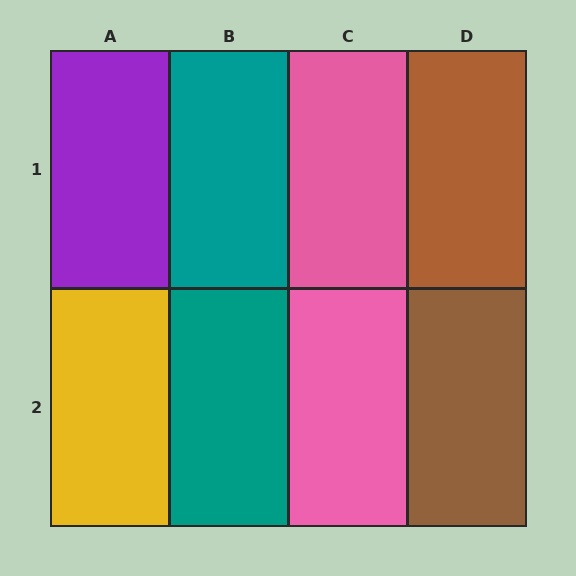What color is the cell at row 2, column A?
Yellow.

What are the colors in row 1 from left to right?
Purple, teal, pink, brown.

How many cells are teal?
2 cells are teal.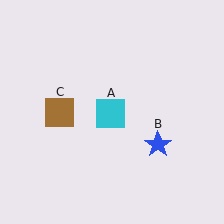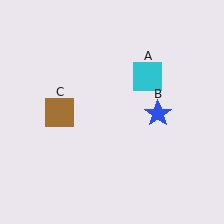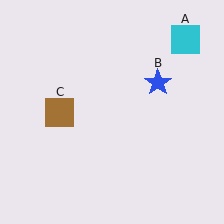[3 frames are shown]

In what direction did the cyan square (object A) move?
The cyan square (object A) moved up and to the right.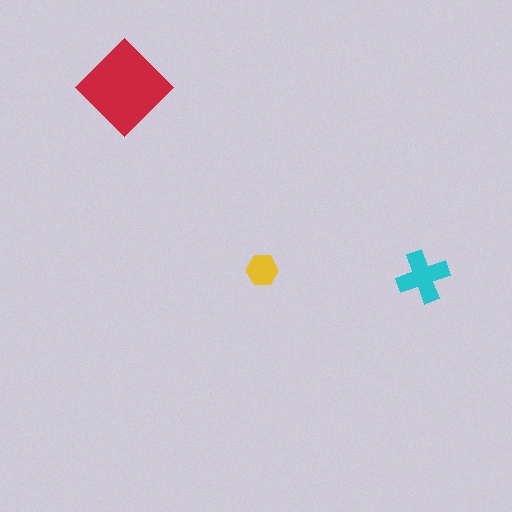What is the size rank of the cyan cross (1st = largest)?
2nd.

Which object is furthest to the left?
The red diamond is leftmost.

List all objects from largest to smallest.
The red diamond, the cyan cross, the yellow hexagon.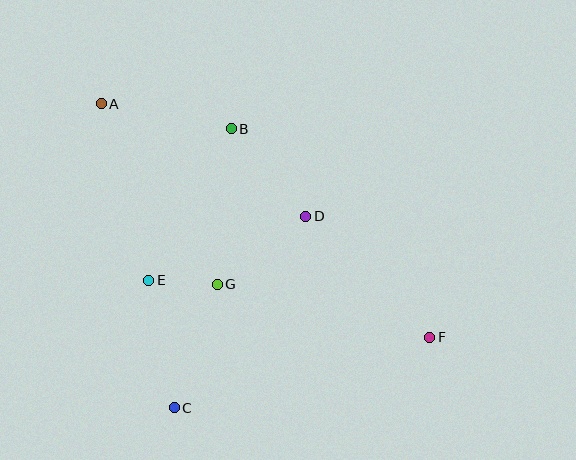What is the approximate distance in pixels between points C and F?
The distance between C and F is approximately 265 pixels.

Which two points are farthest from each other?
Points A and F are farthest from each other.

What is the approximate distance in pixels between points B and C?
The distance between B and C is approximately 285 pixels.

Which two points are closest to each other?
Points E and G are closest to each other.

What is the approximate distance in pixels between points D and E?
The distance between D and E is approximately 170 pixels.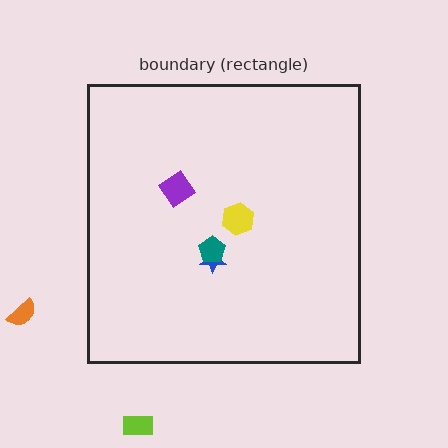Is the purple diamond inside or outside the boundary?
Inside.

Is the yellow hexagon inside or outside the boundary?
Inside.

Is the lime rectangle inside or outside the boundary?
Outside.